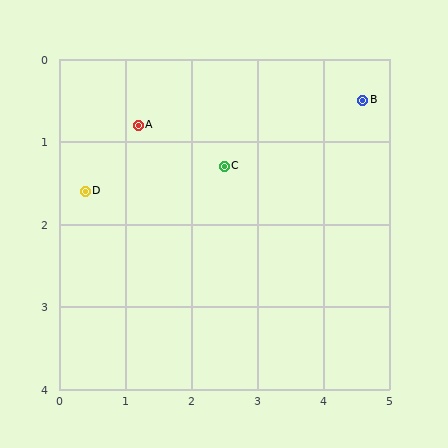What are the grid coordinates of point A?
Point A is at approximately (1.2, 0.8).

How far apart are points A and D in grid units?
Points A and D are about 1.1 grid units apart.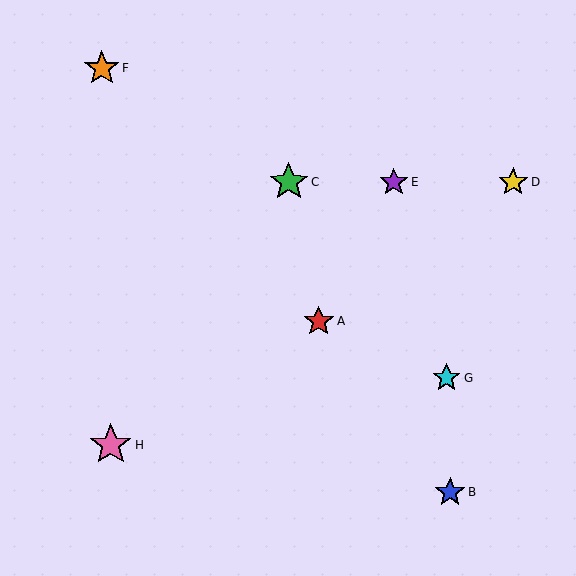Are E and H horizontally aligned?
No, E is at y≈182 and H is at y≈445.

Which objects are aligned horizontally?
Objects C, D, E are aligned horizontally.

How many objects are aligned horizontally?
3 objects (C, D, E) are aligned horizontally.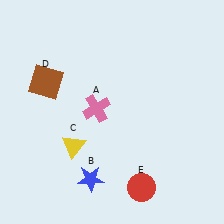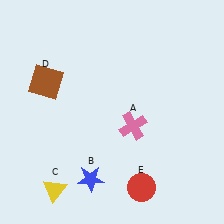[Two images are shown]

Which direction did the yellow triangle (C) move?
The yellow triangle (C) moved down.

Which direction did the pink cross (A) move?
The pink cross (A) moved right.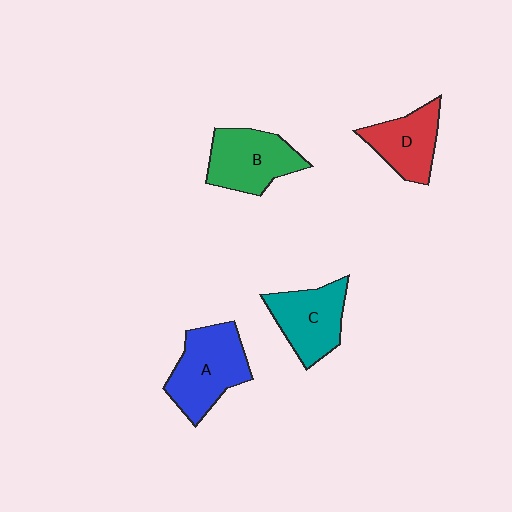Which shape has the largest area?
Shape A (blue).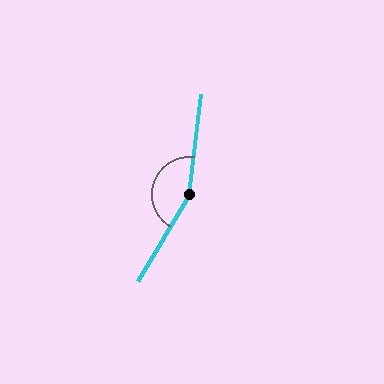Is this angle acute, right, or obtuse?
It is obtuse.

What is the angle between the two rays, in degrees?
Approximately 156 degrees.